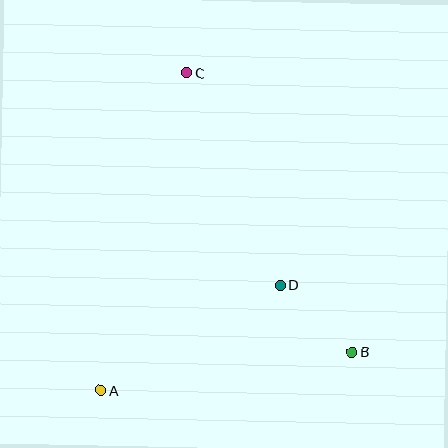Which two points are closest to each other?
Points B and D are closest to each other.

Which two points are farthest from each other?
Points A and C are farthest from each other.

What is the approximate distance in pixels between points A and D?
The distance between A and D is approximately 208 pixels.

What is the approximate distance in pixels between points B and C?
The distance between B and C is approximately 324 pixels.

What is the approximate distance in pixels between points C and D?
The distance between C and D is approximately 232 pixels.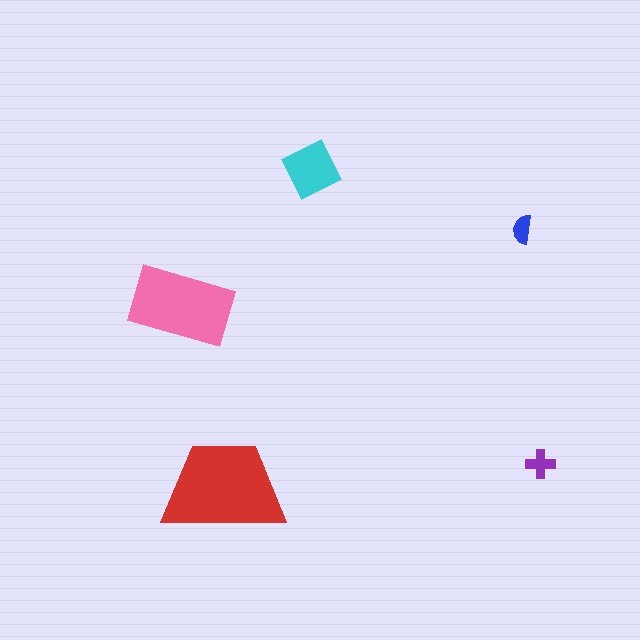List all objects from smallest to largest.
The blue semicircle, the purple cross, the cyan diamond, the pink rectangle, the red trapezoid.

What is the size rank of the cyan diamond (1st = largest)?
3rd.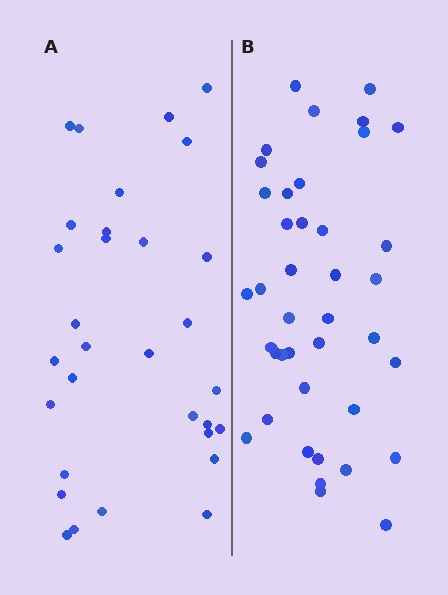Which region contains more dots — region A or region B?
Region B (the right region) has more dots.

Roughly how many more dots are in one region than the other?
Region B has roughly 8 or so more dots than region A.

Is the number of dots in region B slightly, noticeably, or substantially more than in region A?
Region B has noticeably more, but not dramatically so. The ratio is roughly 1.3 to 1.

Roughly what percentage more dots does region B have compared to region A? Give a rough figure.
About 30% more.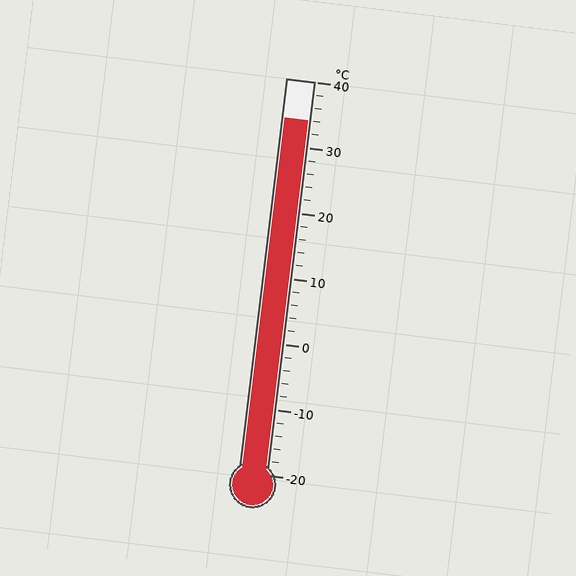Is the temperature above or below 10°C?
The temperature is above 10°C.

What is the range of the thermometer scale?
The thermometer scale ranges from -20°C to 40°C.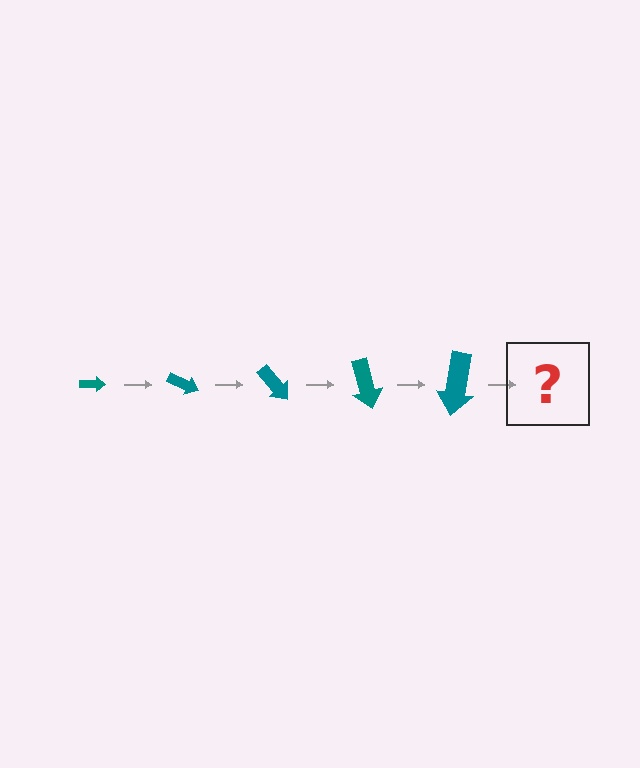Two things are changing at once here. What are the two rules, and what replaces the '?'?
The two rules are that the arrow grows larger each step and it rotates 25 degrees each step. The '?' should be an arrow, larger than the previous one and rotated 125 degrees from the start.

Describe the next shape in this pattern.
It should be an arrow, larger than the previous one and rotated 125 degrees from the start.